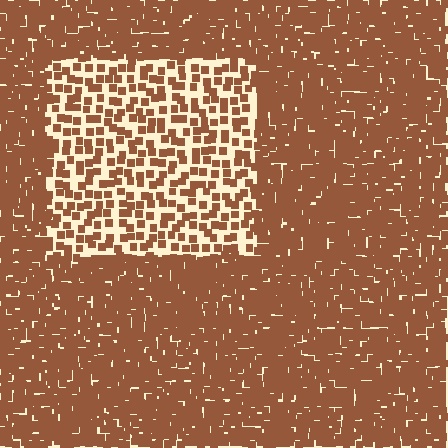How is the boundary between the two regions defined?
The boundary is defined by a change in element density (approximately 2.6x ratio). All elements are the same color, size, and shape.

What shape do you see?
I see a rectangle.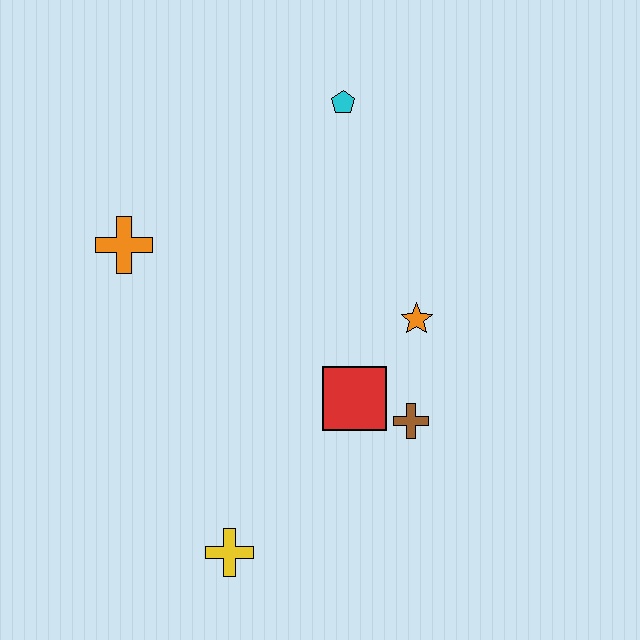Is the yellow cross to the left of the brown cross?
Yes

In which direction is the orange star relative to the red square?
The orange star is above the red square.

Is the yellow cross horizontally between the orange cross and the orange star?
Yes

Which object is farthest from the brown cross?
The orange cross is farthest from the brown cross.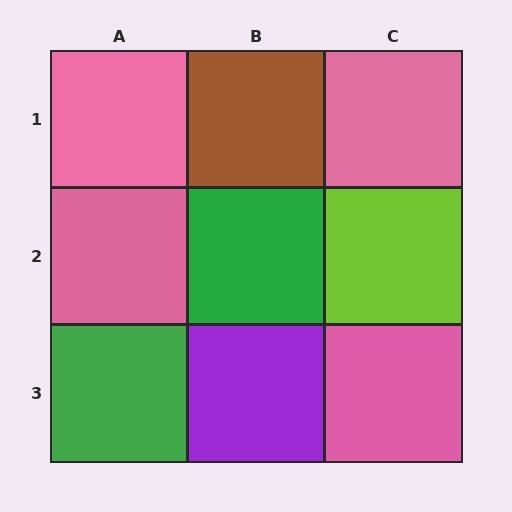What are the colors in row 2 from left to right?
Pink, green, lime.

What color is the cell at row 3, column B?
Purple.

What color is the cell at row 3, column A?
Green.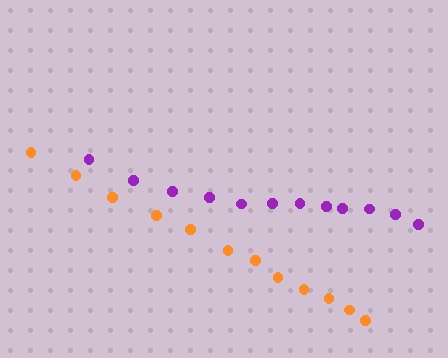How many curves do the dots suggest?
There are 2 distinct paths.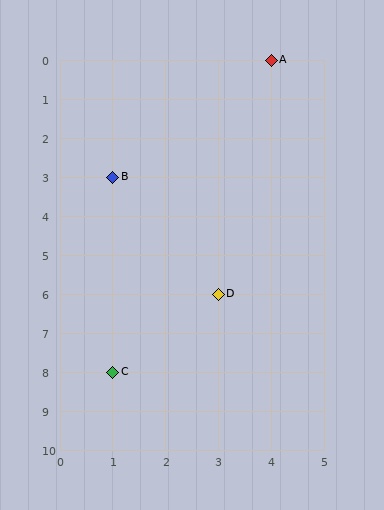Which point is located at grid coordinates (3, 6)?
Point D is at (3, 6).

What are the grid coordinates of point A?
Point A is at grid coordinates (4, 0).